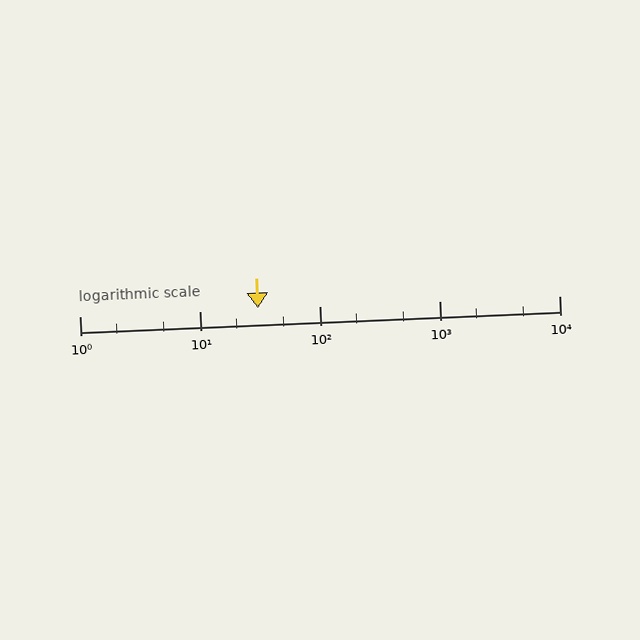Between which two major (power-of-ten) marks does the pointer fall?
The pointer is between 10 and 100.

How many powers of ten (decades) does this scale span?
The scale spans 4 decades, from 1 to 10000.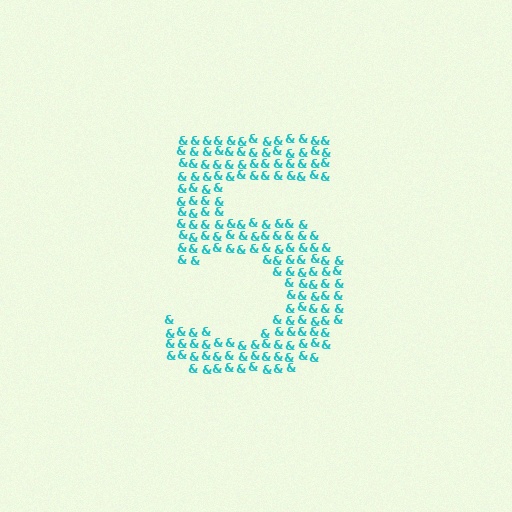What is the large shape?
The large shape is the digit 5.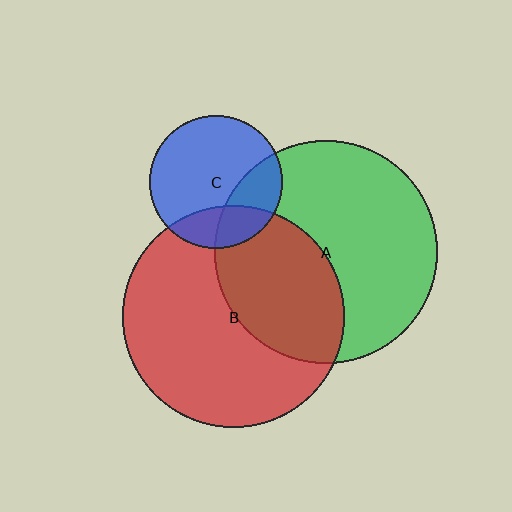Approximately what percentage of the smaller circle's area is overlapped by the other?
Approximately 40%.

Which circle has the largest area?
Circle A (green).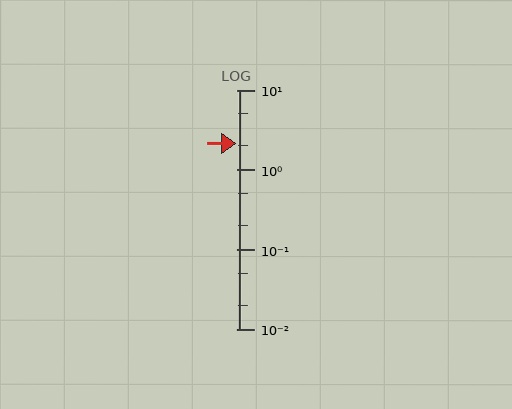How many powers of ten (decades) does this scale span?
The scale spans 3 decades, from 0.01 to 10.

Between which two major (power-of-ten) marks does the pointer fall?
The pointer is between 1 and 10.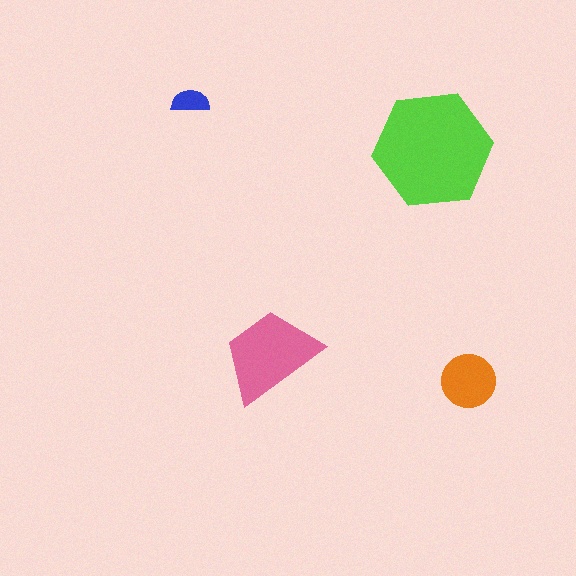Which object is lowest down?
The orange circle is bottommost.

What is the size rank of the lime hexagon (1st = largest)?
1st.